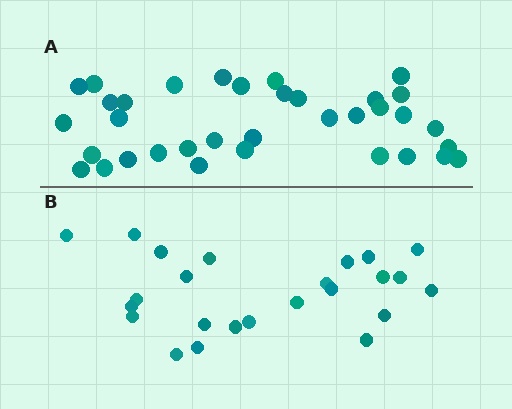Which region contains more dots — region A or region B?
Region A (the top region) has more dots.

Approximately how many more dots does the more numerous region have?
Region A has roughly 12 or so more dots than region B.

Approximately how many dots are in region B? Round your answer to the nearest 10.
About 20 dots. (The exact count is 24, which rounds to 20.)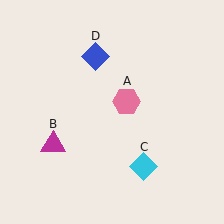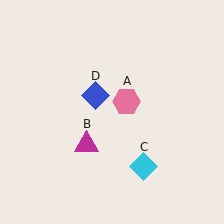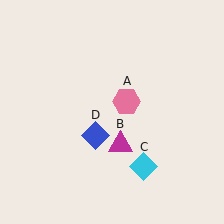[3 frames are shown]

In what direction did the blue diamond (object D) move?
The blue diamond (object D) moved down.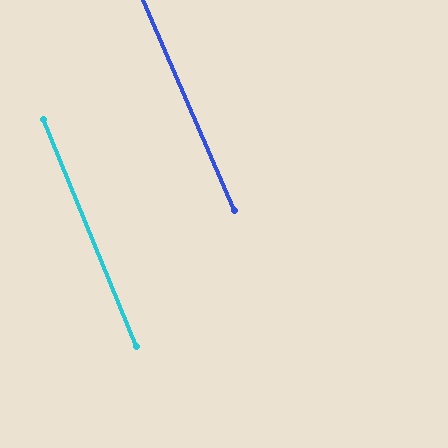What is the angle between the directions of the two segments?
Approximately 1 degree.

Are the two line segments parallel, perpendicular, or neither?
Parallel — their directions differ by only 0.9°.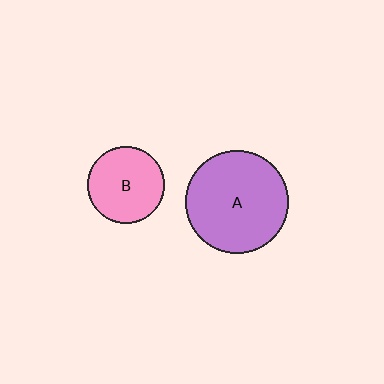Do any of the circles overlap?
No, none of the circles overlap.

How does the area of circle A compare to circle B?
Approximately 1.8 times.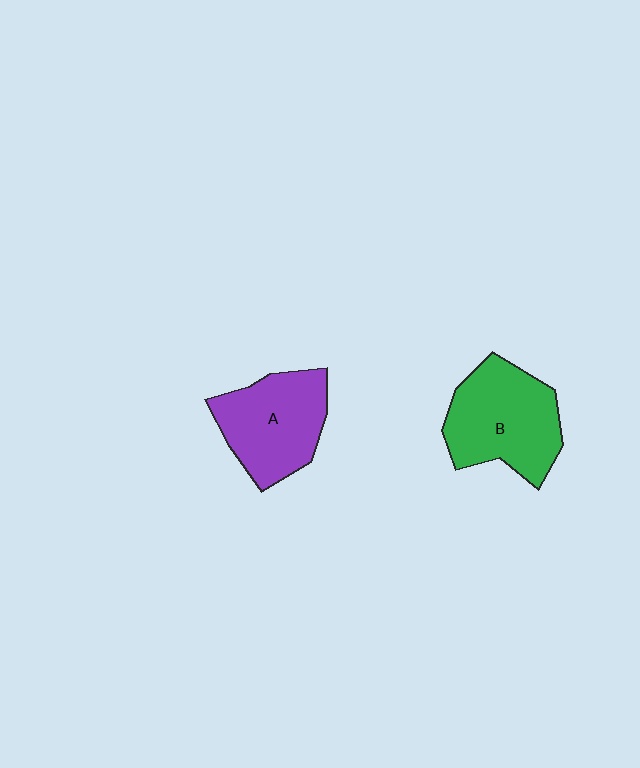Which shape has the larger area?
Shape B (green).